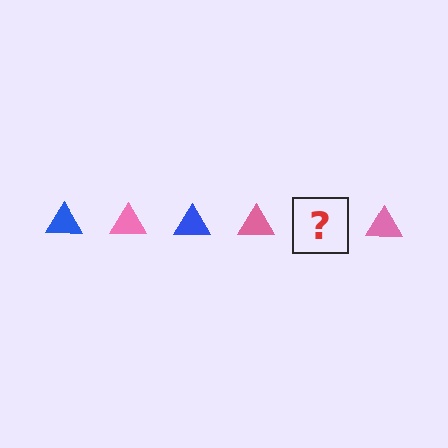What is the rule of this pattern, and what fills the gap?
The rule is that the pattern cycles through blue, pink triangles. The gap should be filled with a blue triangle.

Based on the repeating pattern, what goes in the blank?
The blank should be a blue triangle.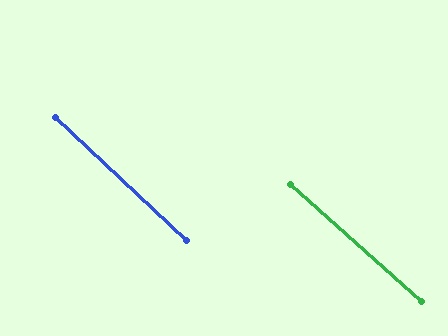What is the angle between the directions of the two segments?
Approximately 1 degree.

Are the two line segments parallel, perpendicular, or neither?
Parallel — their directions differ by only 1.3°.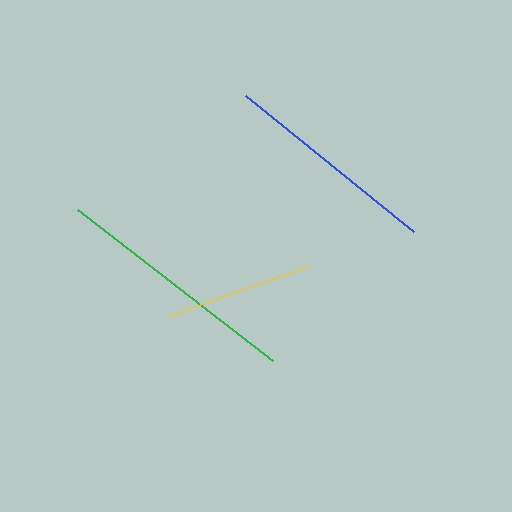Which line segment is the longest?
The green line is the longest at approximately 247 pixels.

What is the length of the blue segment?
The blue segment is approximately 216 pixels long.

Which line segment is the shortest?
The yellow line is the shortest at approximately 149 pixels.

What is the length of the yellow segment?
The yellow segment is approximately 149 pixels long.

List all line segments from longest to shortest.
From longest to shortest: green, blue, yellow.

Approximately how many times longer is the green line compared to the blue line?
The green line is approximately 1.1 times the length of the blue line.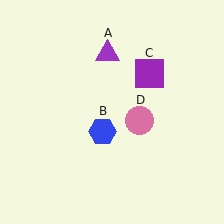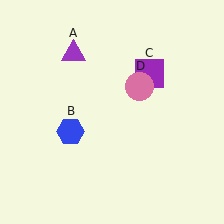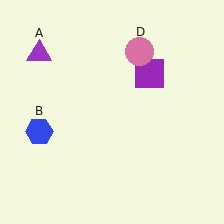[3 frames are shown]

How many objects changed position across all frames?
3 objects changed position: purple triangle (object A), blue hexagon (object B), pink circle (object D).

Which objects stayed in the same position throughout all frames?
Purple square (object C) remained stationary.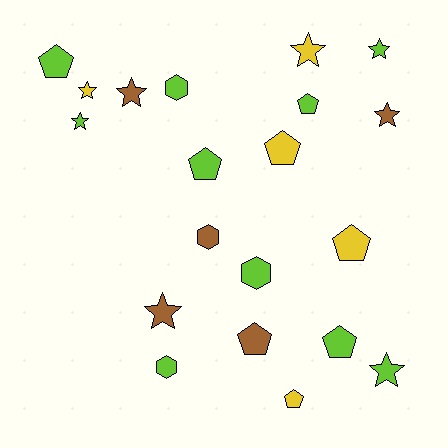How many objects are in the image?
There are 20 objects.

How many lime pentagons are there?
There are 4 lime pentagons.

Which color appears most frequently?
Lime, with 10 objects.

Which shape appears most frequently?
Star, with 8 objects.